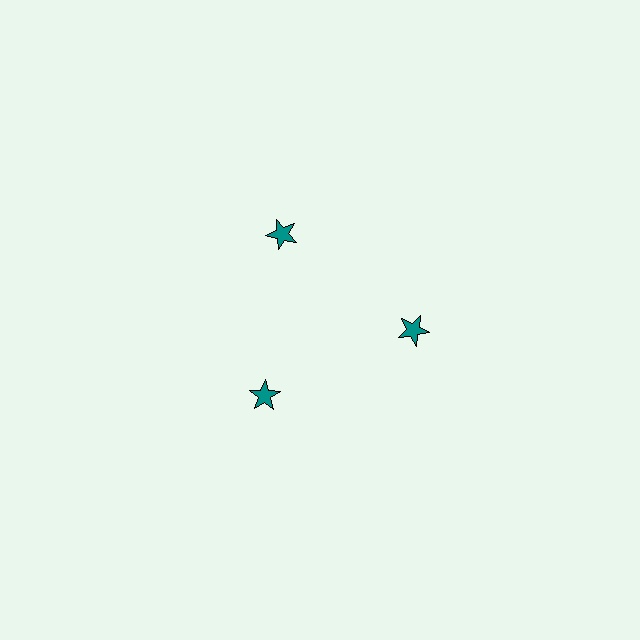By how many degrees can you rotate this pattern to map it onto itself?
The pattern maps onto itself every 120 degrees of rotation.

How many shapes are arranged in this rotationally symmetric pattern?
There are 3 shapes, arranged in 3 groups of 1.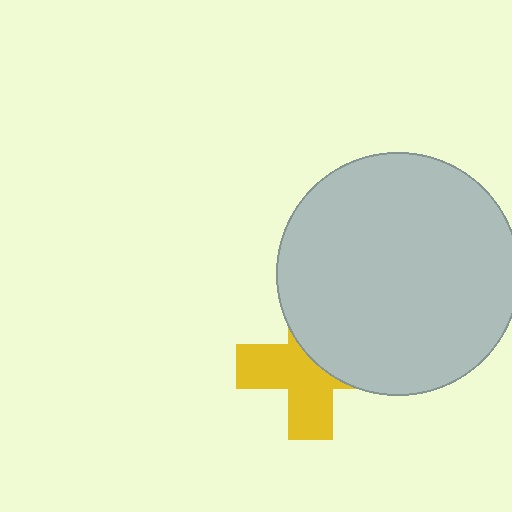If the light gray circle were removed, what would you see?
You would see the complete yellow cross.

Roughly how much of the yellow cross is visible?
About half of it is visible (roughly 55%).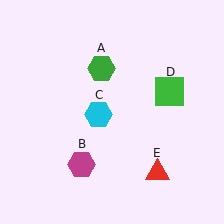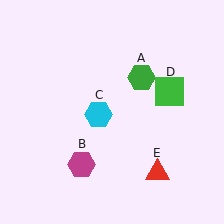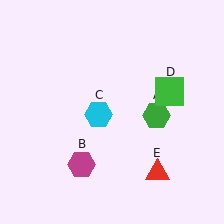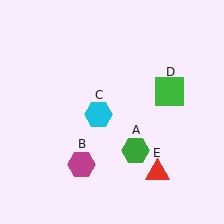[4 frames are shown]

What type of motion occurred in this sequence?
The green hexagon (object A) rotated clockwise around the center of the scene.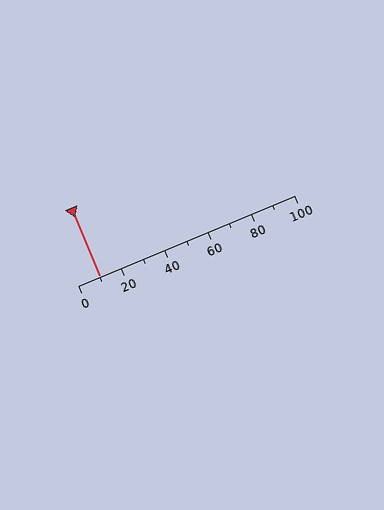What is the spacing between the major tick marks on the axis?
The major ticks are spaced 20 apart.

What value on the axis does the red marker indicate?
The marker indicates approximately 10.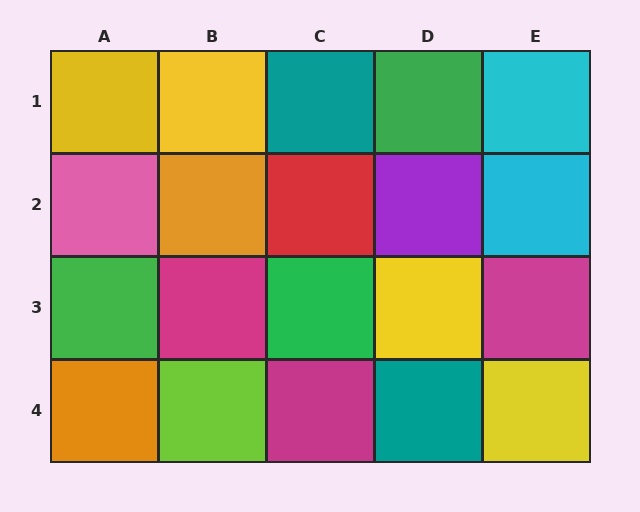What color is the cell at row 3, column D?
Yellow.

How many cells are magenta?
3 cells are magenta.